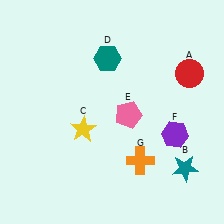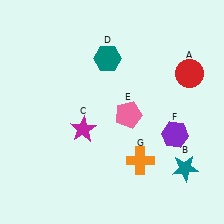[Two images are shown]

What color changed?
The star (C) changed from yellow in Image 1 to magenta in Image 2.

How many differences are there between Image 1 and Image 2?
There is 1 difference between the two images.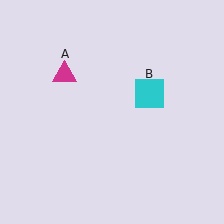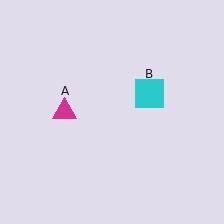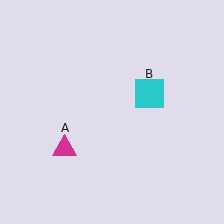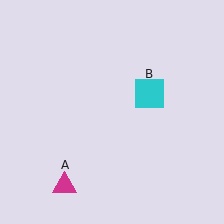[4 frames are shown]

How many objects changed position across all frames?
1 object changed position: magenta triangle (object A).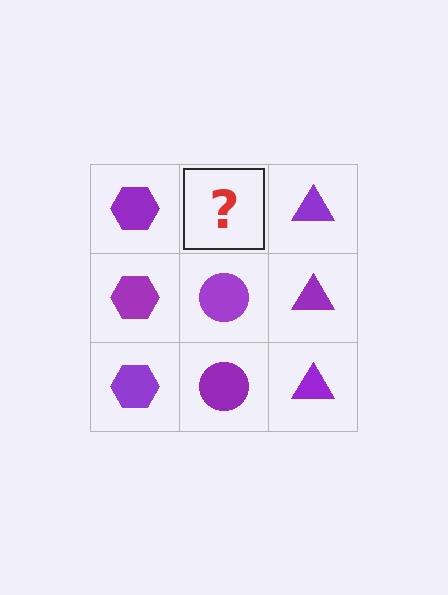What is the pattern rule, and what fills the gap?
The rule is that each column has a consistent shape. The gap should be filled with a purple circle.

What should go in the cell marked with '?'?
The missing cell should contain a purple circle.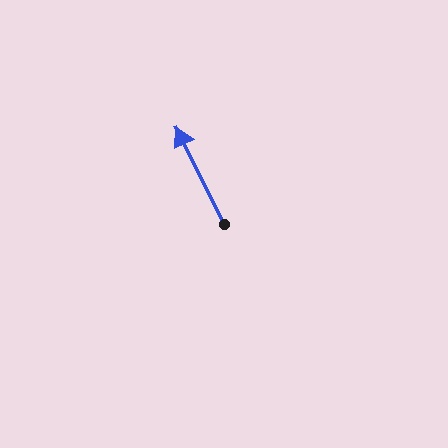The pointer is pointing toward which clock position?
Roughly 11 o'clock.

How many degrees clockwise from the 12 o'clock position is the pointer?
Approximately 334 degrees.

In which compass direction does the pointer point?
Northwest.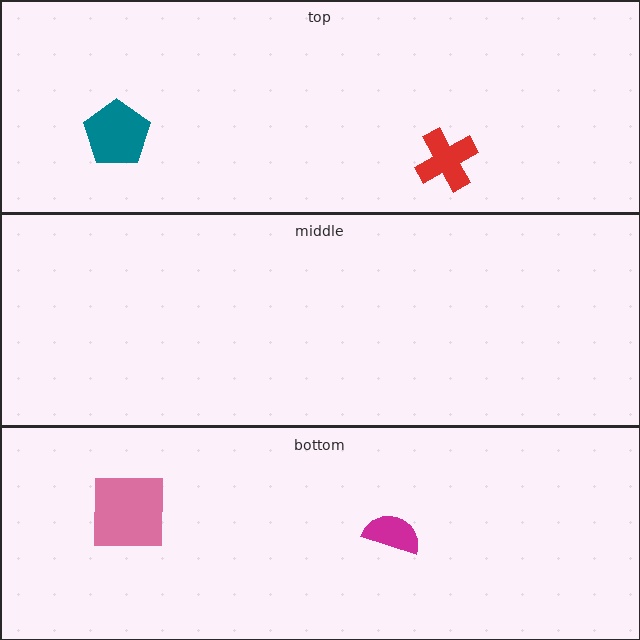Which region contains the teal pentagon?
The top region.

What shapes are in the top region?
The teal pentagon, the red cross.